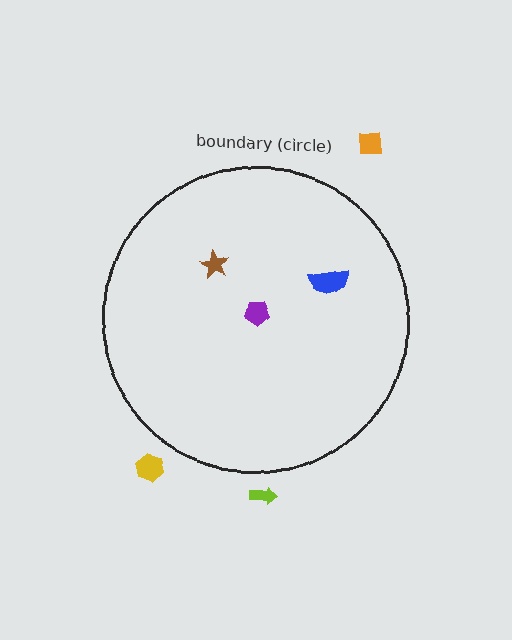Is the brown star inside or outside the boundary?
Inside.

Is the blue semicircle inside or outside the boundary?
Inside.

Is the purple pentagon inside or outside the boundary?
Inside.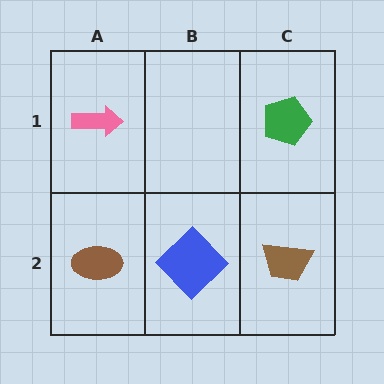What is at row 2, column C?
A brown trapezoid.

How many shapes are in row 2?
3 shapes.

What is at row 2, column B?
A blue diamond.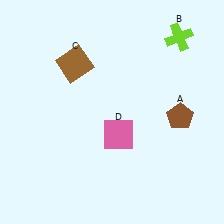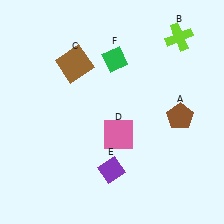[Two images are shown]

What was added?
A purple diamond (E), a green diamond (F) were added in Image 2.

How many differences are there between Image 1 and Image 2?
There are 2 differences between the two images.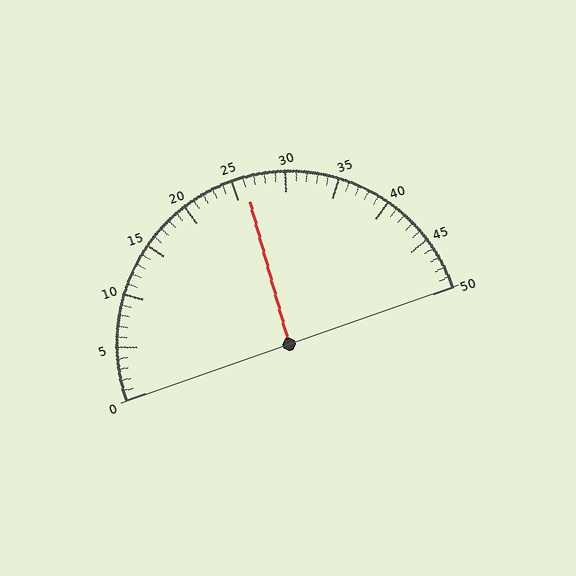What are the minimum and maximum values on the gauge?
The gauge ranges from 0 to 50.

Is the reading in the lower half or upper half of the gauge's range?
The reading is in the upper half of the range (0 to 50).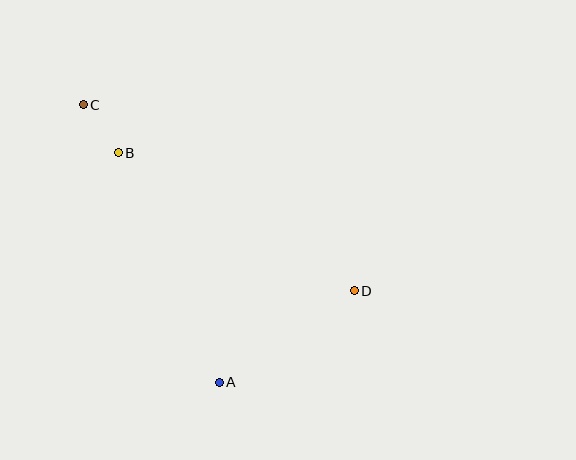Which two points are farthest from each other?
Points C and D are farthest from each other.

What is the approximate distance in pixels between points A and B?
The distance between A and B is approximately 251 pixels.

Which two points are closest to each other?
Points B and C are closest to each other.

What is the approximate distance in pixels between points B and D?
The distance between B and D is approximately 273 pixels.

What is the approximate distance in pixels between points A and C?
The distance between A and C is approximately 309 pixels.